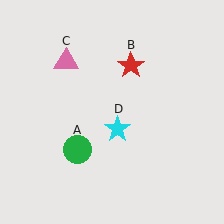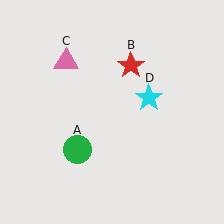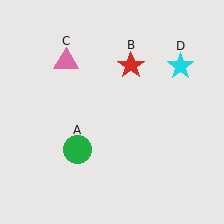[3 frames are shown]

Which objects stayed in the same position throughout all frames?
Green circle (object A) and red star (object B) and pink triangle (object C) remained stationary.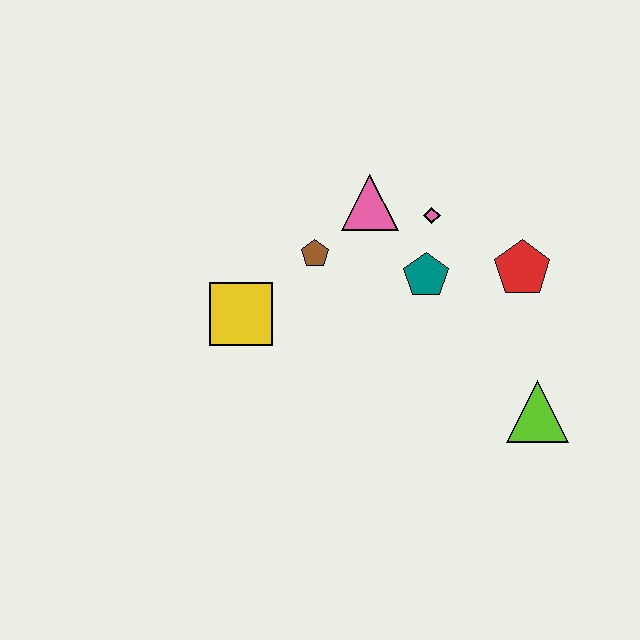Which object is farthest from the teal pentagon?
The yellow square is farthest from the teal pentagon.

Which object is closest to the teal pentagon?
The pink diamond is closest to the teal pentagon.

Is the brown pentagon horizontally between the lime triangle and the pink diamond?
No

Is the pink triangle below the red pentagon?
No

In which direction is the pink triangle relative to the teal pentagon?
The pink triangle is above the teal pentagon.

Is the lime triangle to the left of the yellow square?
No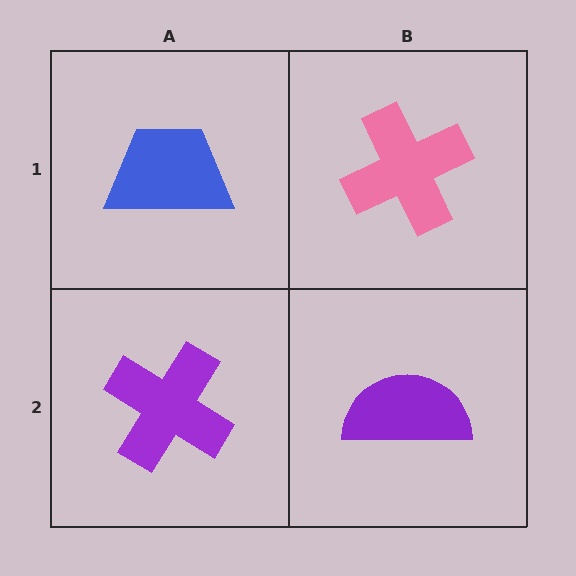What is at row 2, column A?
A purple cross.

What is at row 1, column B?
A pink cross.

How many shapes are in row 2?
2 shapes.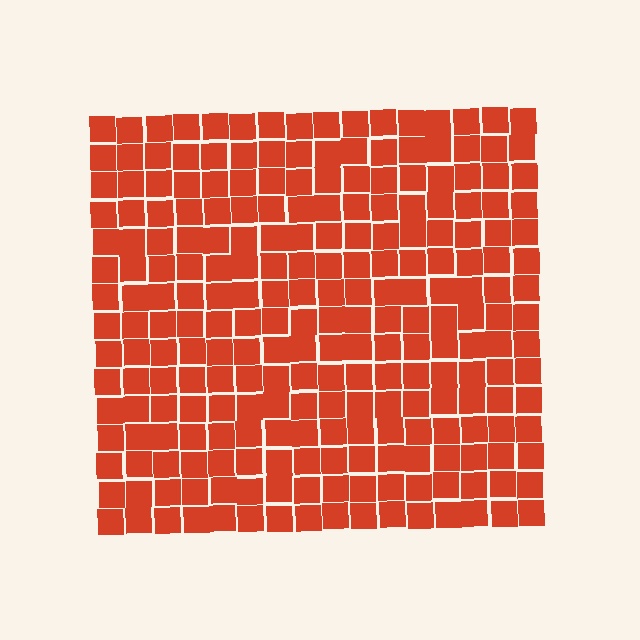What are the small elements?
The small elements are squares.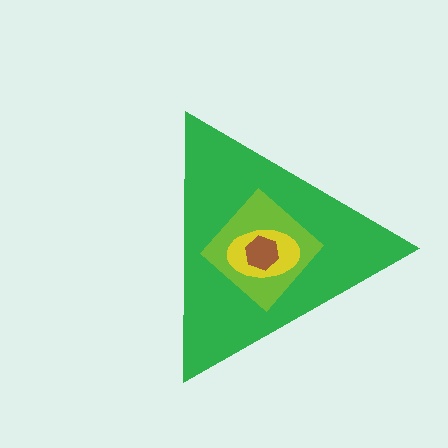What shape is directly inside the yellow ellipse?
The brown hexagon.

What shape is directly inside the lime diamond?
The yellow ellipse.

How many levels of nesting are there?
4.